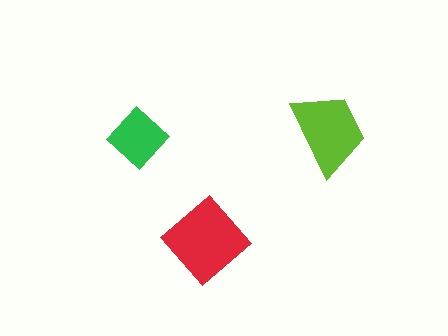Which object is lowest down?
The red diamond is bottommost.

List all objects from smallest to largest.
The green diamond, the lime trapezoid, the red diamond.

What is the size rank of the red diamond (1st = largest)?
1st.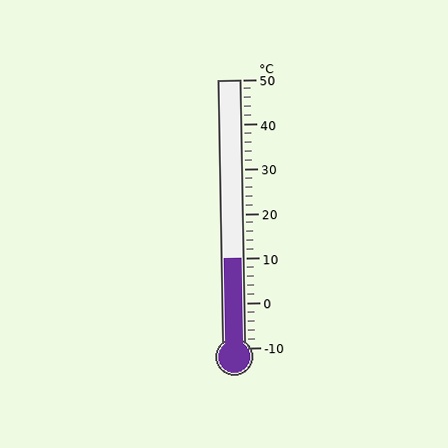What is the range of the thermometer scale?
The thermometer scale ranges from -10°C to 50°C.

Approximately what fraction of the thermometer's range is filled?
The thermometer is filled to approximately 35% of its range.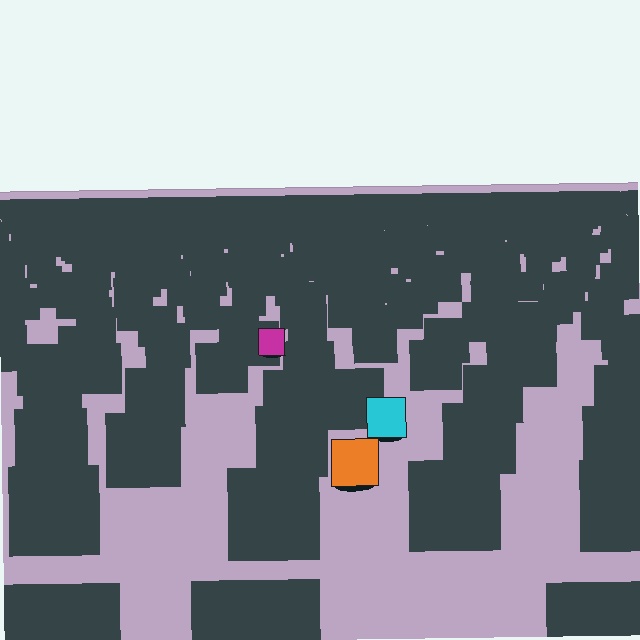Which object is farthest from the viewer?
The magenta square is farthest from the viewer. It appears smaller and the ground texture around it is denser.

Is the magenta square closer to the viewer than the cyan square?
No. The cyan square is closer — you can tell from the texture gradient: the ground texture is coarser near it.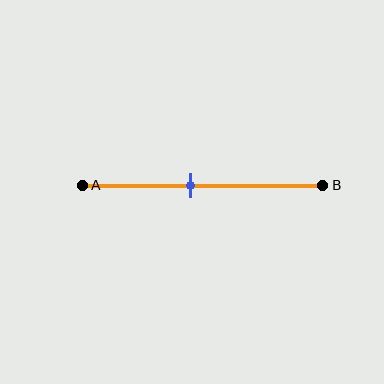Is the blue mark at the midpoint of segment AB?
No, the mark is at about 45% from A, not at the 50% midpoint.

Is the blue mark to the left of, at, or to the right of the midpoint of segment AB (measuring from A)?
The blue mark is to the left of the midpoint of segment AB.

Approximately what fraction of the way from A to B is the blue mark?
The blue mark is approximately 45% of the way from A to B.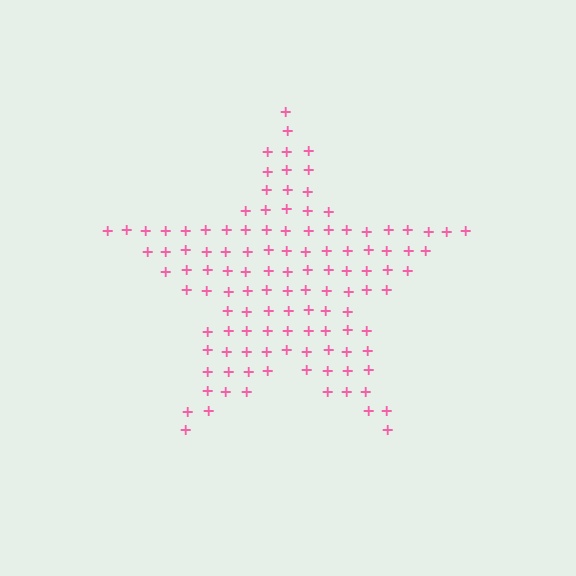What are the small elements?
The small elements are plus signs.